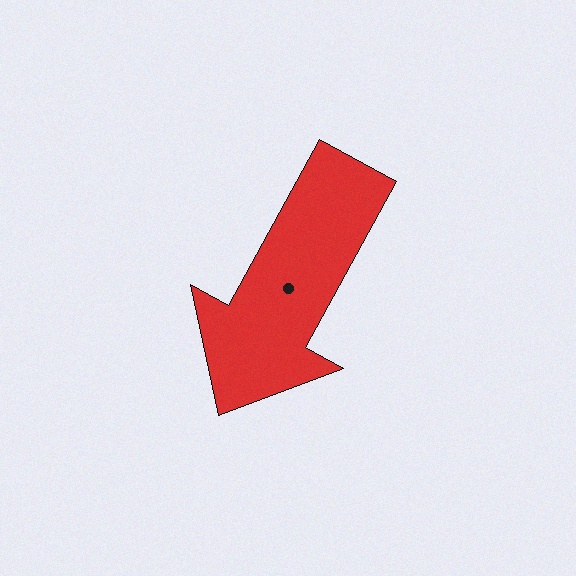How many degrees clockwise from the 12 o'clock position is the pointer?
Approximately 209 degrees.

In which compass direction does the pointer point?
Southwest.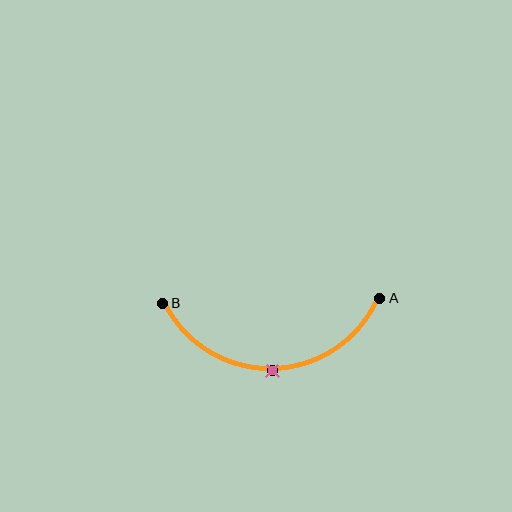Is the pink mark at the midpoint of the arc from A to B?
Yes. The pink mark lies on the arc at equal arc-length from both A and B — it is the arc midpoint.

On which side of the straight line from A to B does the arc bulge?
The arc bulges below the straight line connecting A and B.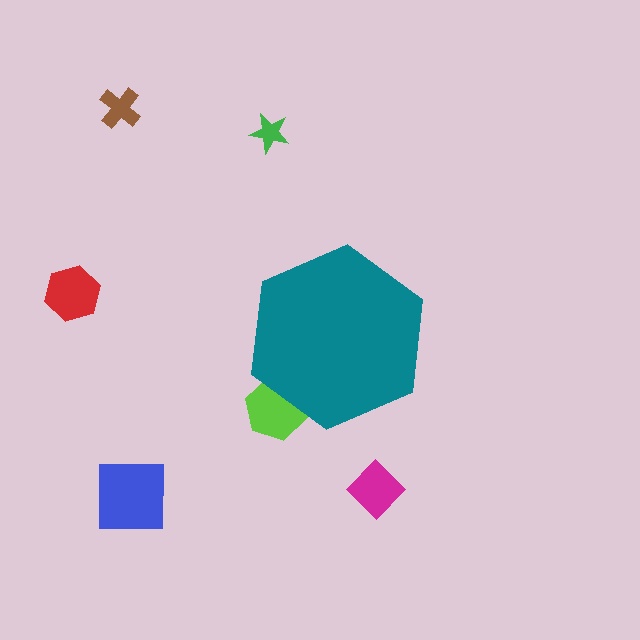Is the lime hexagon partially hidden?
Yes, the lime hexagon is partially hidden behind the teal hexagon.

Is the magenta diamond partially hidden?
No, the magenta diamond is fully visible.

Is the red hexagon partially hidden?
No, the red hexagon is fully visible.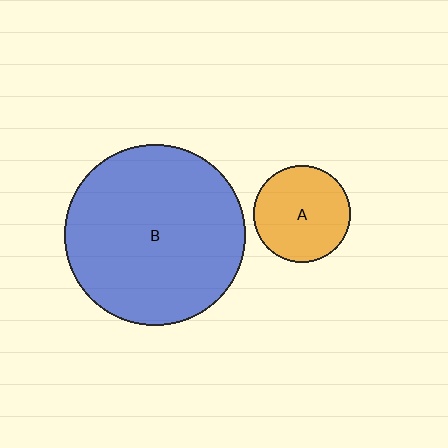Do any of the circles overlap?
No, none of the circles overlap.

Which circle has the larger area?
Circle B (blue).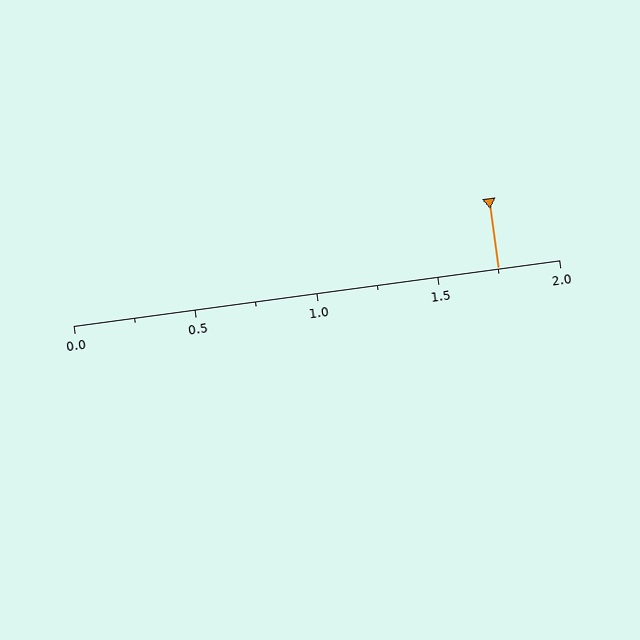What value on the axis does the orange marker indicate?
The marker indicates approximately 1.75.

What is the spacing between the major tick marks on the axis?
The major ticks are spaced 0.5 apart.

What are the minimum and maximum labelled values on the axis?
The axis runs from 0.0 to 2.0.